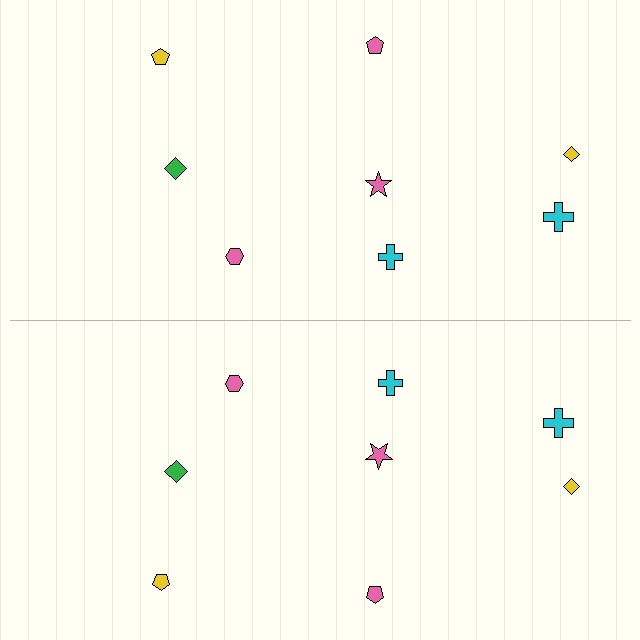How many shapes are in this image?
There are 16 shapes in this image.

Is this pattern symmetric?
Yes, this pattern has bilateral (reflection) symmetry.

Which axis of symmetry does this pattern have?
The pattern has a horizontal axis of symmetry running through the center of the image.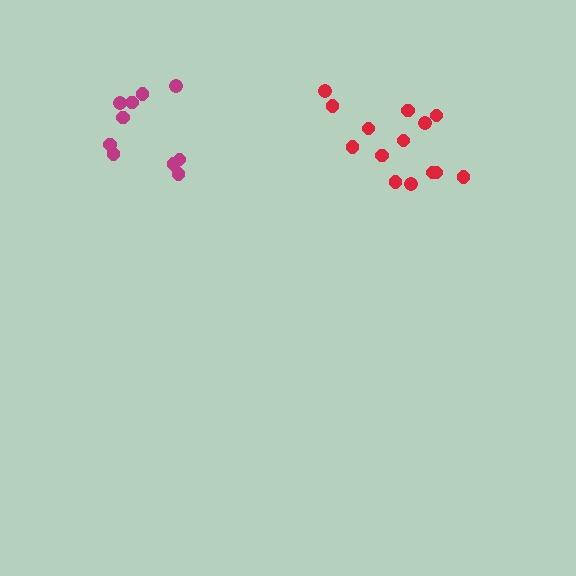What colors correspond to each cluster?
The clusters are colored: red, magenta.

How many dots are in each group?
Group 1: 14 dots, Group 2: 10 dots (24 total).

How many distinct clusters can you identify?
There are 2 distinct clusters.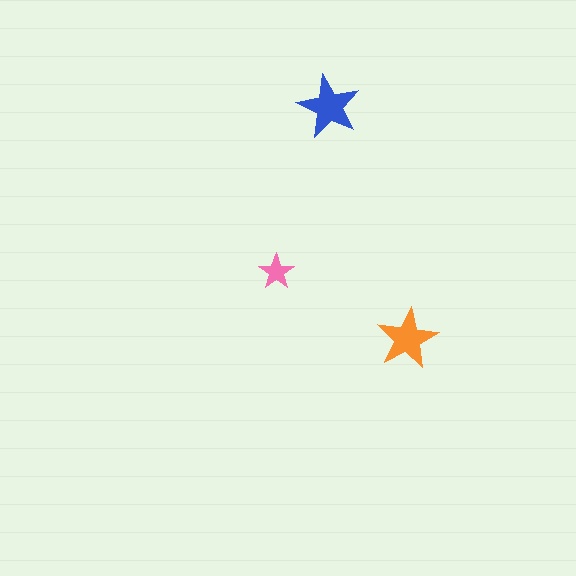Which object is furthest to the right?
The orange star is rightmost.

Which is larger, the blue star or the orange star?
The blue one.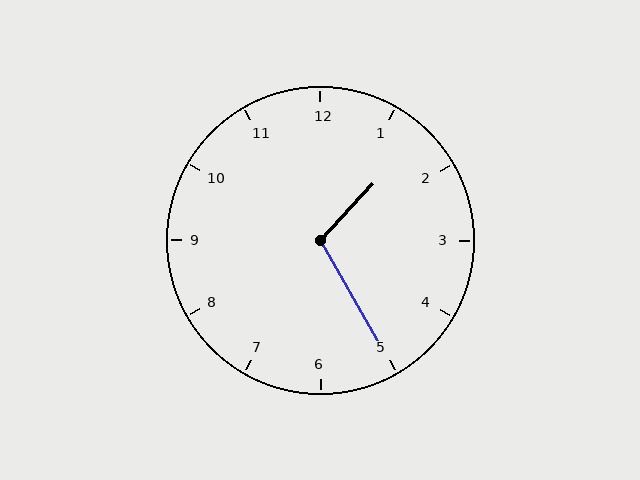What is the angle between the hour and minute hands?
Approximately 108 degrees.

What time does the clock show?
1:25.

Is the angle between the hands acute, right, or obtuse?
It is obtuse.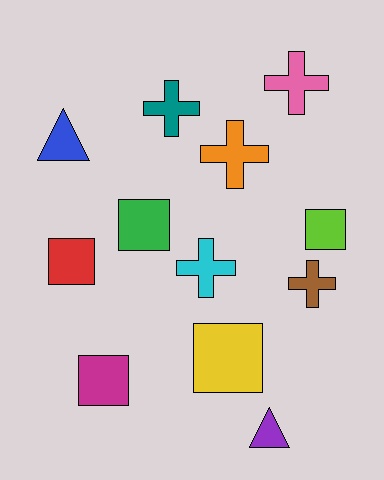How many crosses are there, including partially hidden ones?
There are 5 crosses.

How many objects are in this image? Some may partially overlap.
There are 12 objects.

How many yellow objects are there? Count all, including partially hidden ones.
There is 1 yellow object.